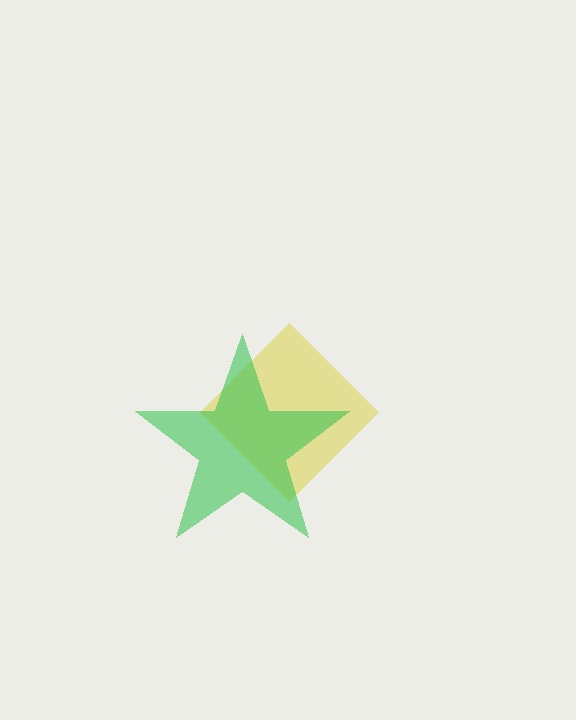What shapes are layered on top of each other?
The layered shapes are: a yellow diamond, a green star.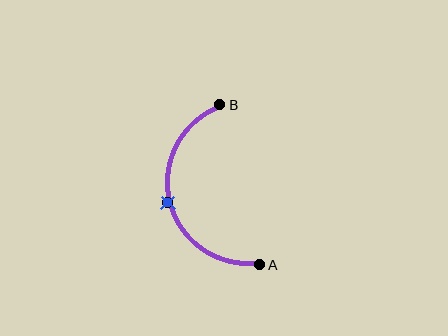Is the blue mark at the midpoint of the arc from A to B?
Yes. The blue mark lies on the arc at equal arc-length from both A and B — it is the arc midpoint.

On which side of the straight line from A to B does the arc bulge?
The arc bulges to the left of the straight line connecting A and B.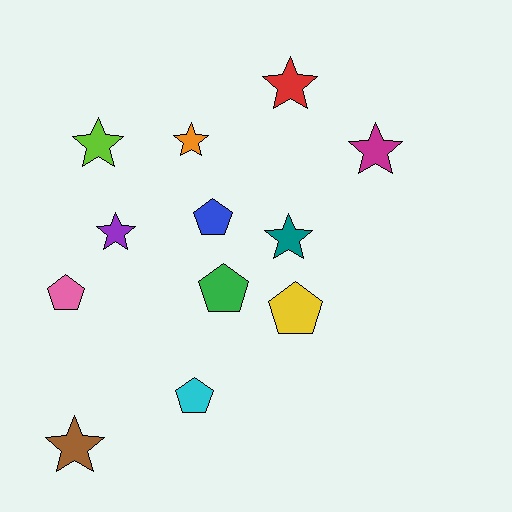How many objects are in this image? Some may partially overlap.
There are 12 objects.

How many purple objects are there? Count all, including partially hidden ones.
There is 1 purple object.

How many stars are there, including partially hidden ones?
There are 7 stars.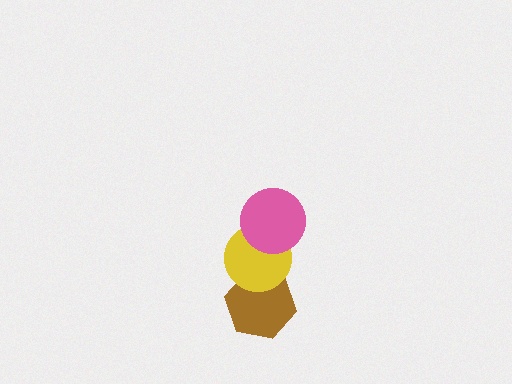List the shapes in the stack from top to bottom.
From top to bottom: the pink circle, the yellow circle, the brown hexagon.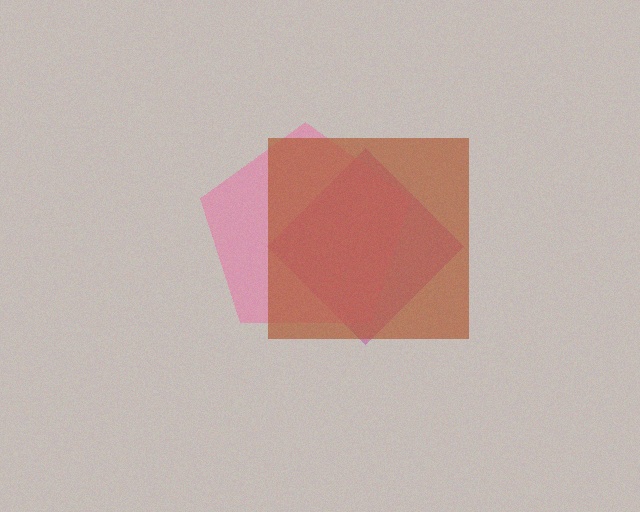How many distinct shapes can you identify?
There are 3 distinct shapes: a magenta diamond, a pink pentagon, a brown square.